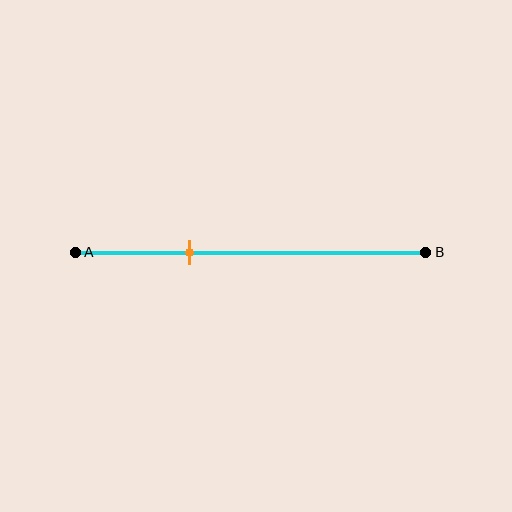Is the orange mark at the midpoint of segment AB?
No, the mark is at about 35% from A, not at the 50% midpoint.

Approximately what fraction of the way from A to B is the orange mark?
The orange mark is approximately 35% of the way from A to B.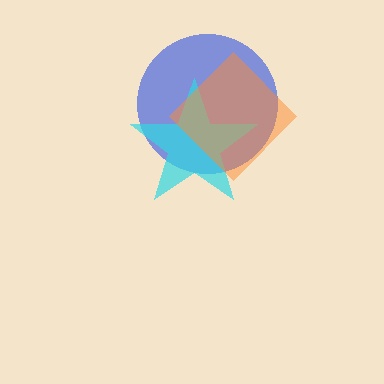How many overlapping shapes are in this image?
There are 3 overlapping shapes in the image.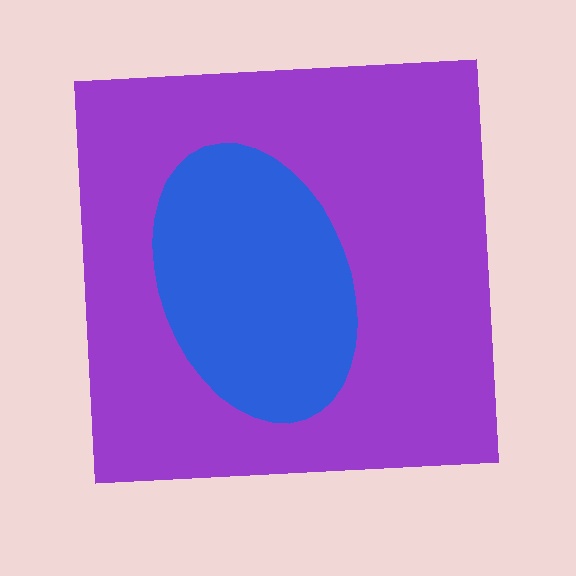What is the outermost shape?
The purple square.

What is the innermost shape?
The blue ellipse.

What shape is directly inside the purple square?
The blue ellipse.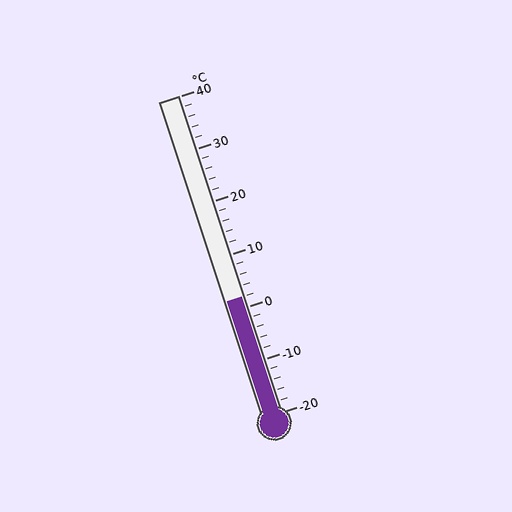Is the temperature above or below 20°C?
The temperature is below 20°C.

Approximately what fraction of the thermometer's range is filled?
The thermometer is filled to approximately 35% of its range.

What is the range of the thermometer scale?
The thermometer scale ranges from -20°C to 40°C.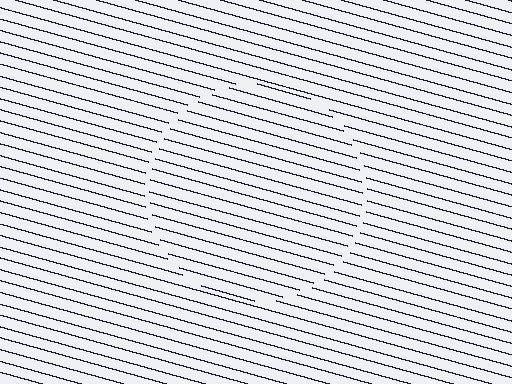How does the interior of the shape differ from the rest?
The interior of the shape contains the same grating, shifted by half a period — the contour is defined by the phase discontinuity where line-ends from the inner and outer gratings abut.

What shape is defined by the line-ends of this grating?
An illusory circle. The interior of the shape contains the same grating, shifted by half a period — the contour is defined by the phase discontinuity where line-ends from the inner and outer gratings abut.